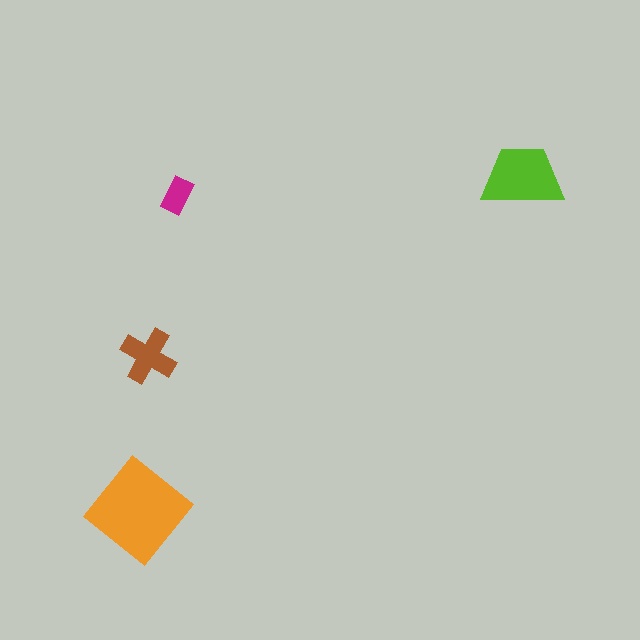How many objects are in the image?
There are 4 objects in the image.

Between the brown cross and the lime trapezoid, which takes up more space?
The lime trapezoid.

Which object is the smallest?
The magenta rectangle.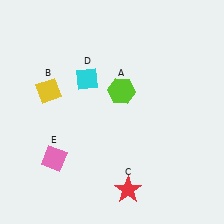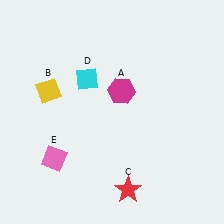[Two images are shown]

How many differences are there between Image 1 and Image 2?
There is 1 difference between the two images.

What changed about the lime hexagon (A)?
In Image 1, A is lime. In Image 2, it changed to magenta.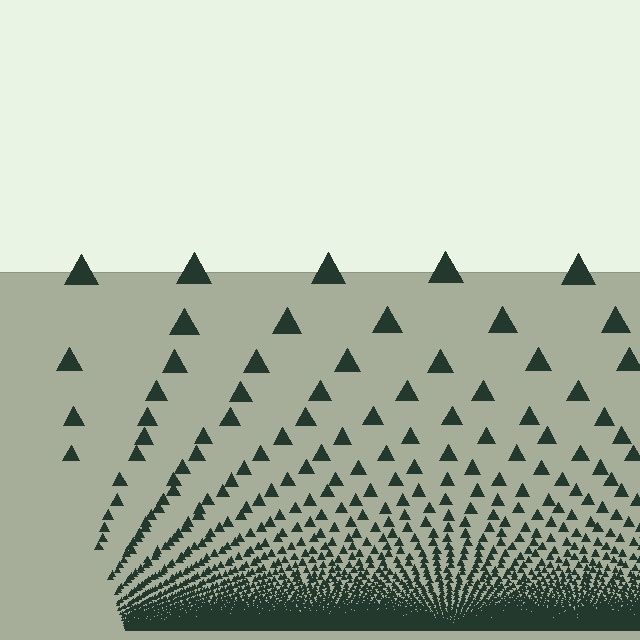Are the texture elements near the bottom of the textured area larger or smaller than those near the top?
Smaller. The gradient is inverted — elements near the bottom are smaller and denser.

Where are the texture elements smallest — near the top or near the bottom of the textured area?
Near the bottom.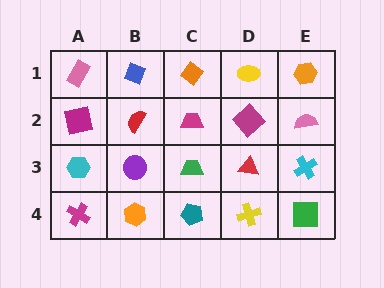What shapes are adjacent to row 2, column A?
A pink rectangle (row 1, column A), a cyan hexagon (row 3, column A), a red semicircle (row 2, column B).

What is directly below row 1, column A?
A magenta square.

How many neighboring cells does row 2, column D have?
4.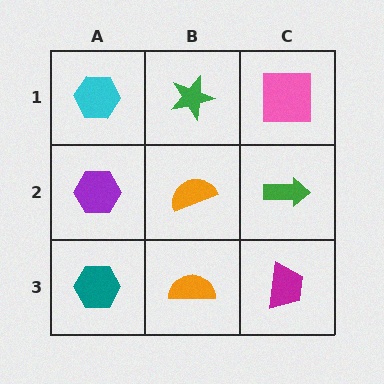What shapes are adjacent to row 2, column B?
A green star (row 1, column B), an orange semicircle (row 3, column B), a purple hexagon (row 2, column A), a green arrow (row 2, column C).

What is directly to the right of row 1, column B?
A pink square.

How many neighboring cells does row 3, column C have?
2.